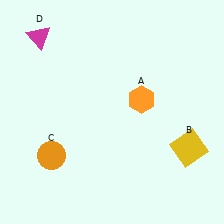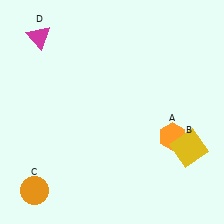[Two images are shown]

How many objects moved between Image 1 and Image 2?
2 objects moved between the two images.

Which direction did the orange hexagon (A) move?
The orange hexagon (A) moved down.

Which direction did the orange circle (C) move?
The orange circle (C) moved down.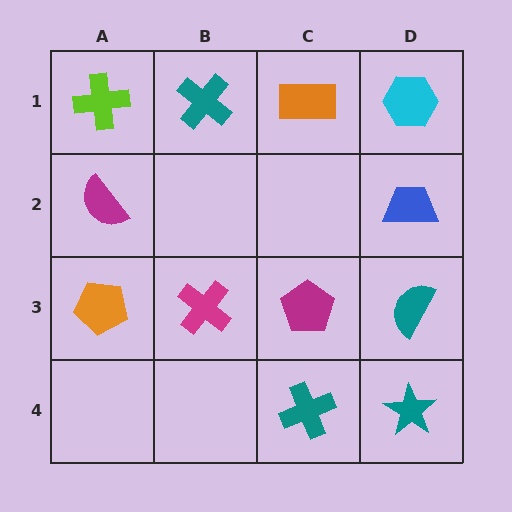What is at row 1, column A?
A lime cross.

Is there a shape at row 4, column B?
No, that cell is empty.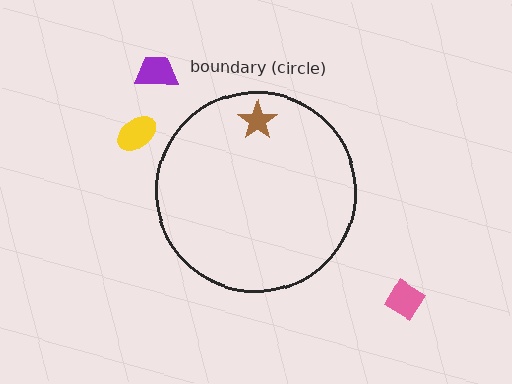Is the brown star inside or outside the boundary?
Inside.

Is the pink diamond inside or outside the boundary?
Outside.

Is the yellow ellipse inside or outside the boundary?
Outside.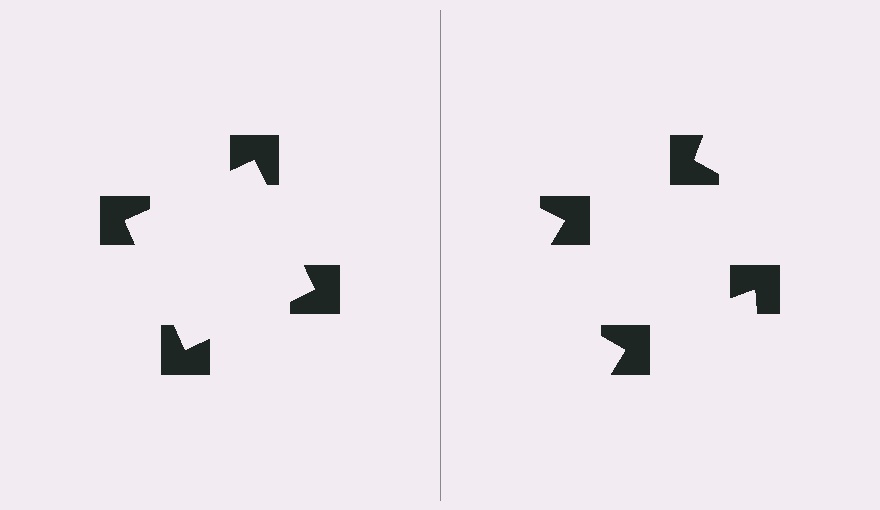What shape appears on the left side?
An illusory square.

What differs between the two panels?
The notched squares are positioned identically on both sides; only the wedge orientations differ. On the left they align to a square; on the right they are misaligned.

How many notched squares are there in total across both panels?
8 — 4 on each side.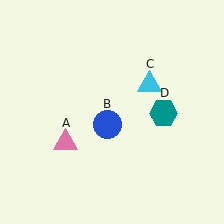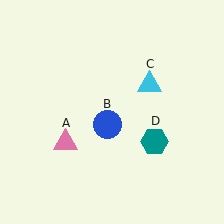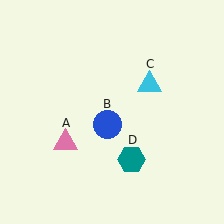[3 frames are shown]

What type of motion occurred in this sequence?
The teal hexagon (object D) rotated clockwise around the center of the scene.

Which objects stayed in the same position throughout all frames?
Pink triangle (object A) and blue circle (object B) and cyan triangle (object C) remained stationary.